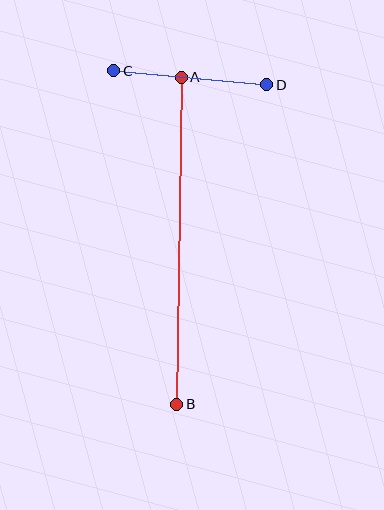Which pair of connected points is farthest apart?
Points A and B are farthest apart.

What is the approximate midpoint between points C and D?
The midpoint is at approximately (190, 78) pixels.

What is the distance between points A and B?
The distance is approximately 327 pixels.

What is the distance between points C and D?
The distance is approximately 153 pixels.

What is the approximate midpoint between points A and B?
The midpoint is at approximately (179, 241) pixels.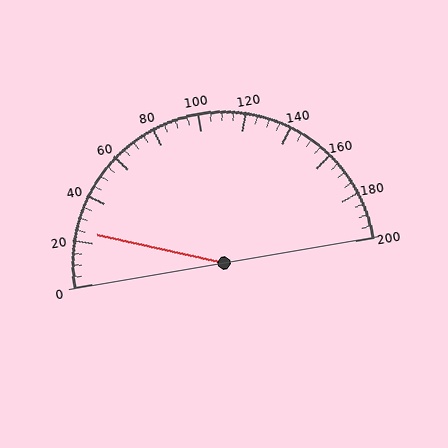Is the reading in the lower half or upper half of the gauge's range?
The reading is in the lower half of the range (0 to 200).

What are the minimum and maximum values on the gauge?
The gauge ranges from 0 to 200.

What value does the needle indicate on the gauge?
The needle indicates approximately 25.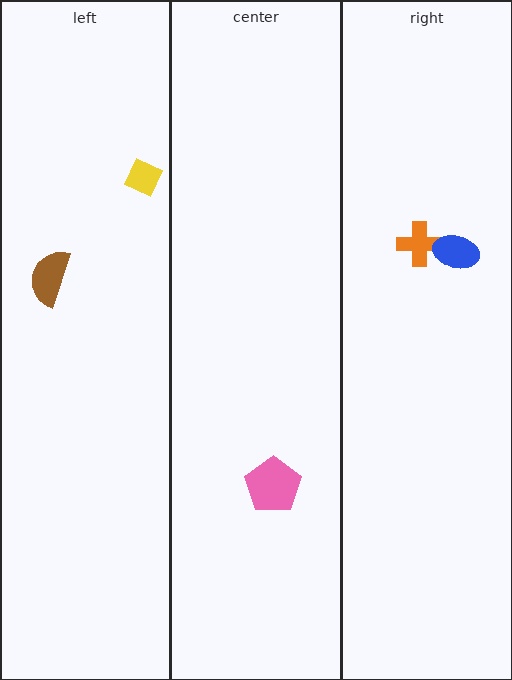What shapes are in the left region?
The brown semicircle, the yellow diamond.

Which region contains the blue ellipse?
The right region.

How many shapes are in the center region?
1.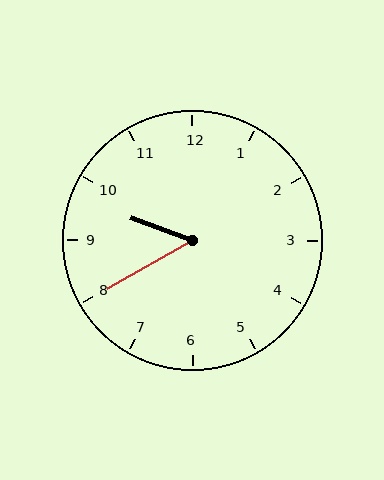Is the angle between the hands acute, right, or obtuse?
It is acute.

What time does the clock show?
9:40.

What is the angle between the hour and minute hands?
Approximately 50 degrees.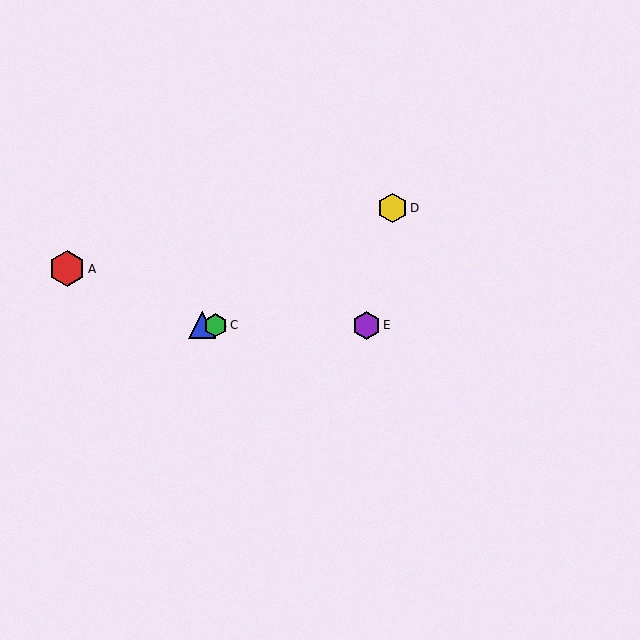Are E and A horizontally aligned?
No, E is at y≈325 and A is at y≈269.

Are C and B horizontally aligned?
Yes, both are at y≈325.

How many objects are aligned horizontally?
3 objects (B, C, E) are aligned horizontally.